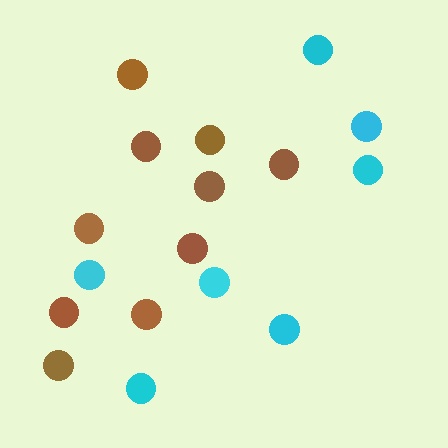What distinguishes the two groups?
There are 2 groups: one group of brown circles (10) and one group of cyan circles (7).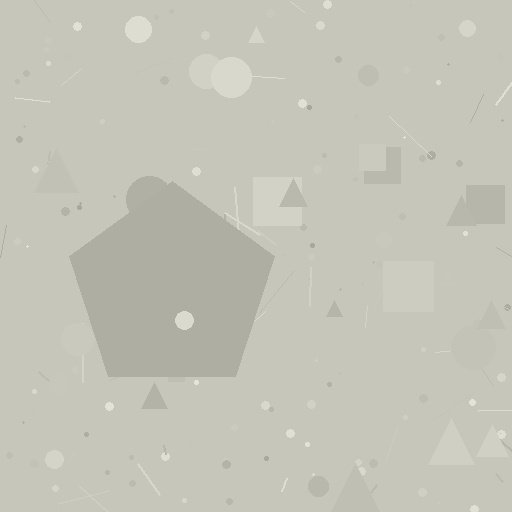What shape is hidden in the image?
A pentagon is hidden in the image.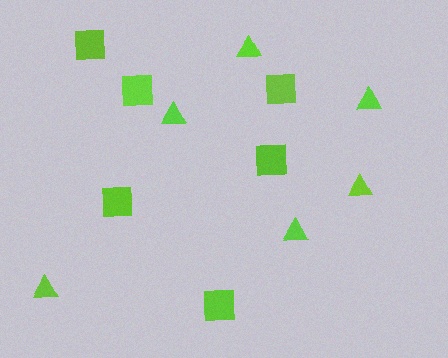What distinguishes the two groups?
There are 2 groups: one group of triangles (6) and one group of squares (6).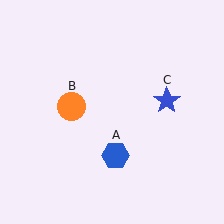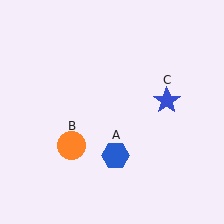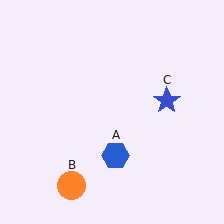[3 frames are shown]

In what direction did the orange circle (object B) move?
The orange circle (object B) moved down.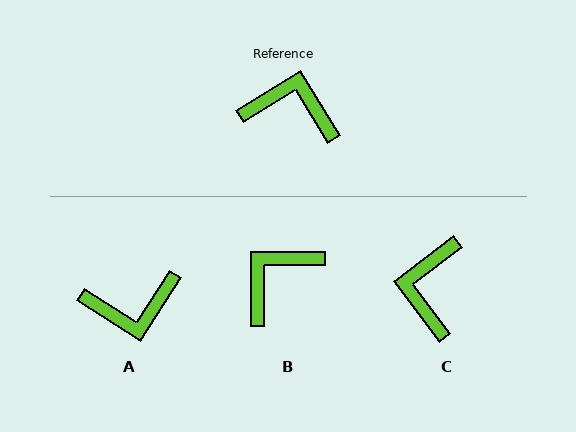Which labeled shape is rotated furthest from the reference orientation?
A, about 155 degrees away.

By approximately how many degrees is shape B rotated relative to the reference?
Approximately 59 degrees counter-clockwise.